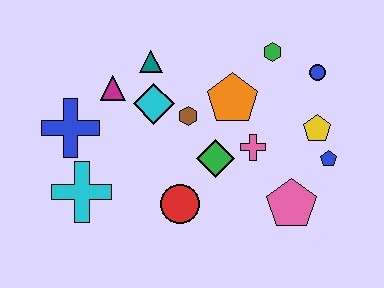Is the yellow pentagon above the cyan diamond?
No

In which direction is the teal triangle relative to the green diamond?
The teal triangle is above the green diamond.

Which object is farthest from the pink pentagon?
The blue cross is farthest from the pink pentagon.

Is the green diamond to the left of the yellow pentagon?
Yes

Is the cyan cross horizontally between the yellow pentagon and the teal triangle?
No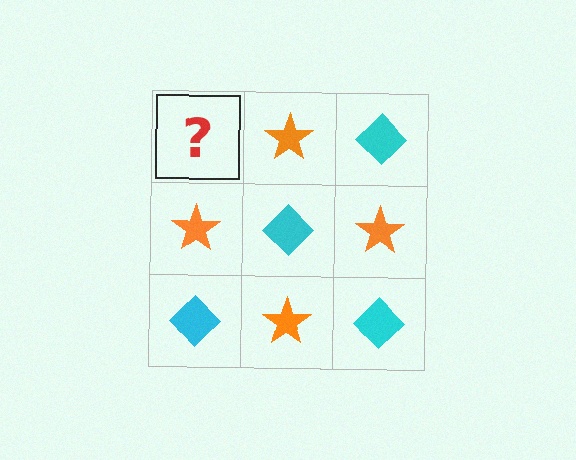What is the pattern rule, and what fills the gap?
The rule is that it alternates cyan diamond and orange star in a checkerboard pattern. The gap should be filled with a cyan diamond.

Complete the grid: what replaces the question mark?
The question mark should be replaced with a cyan diamond.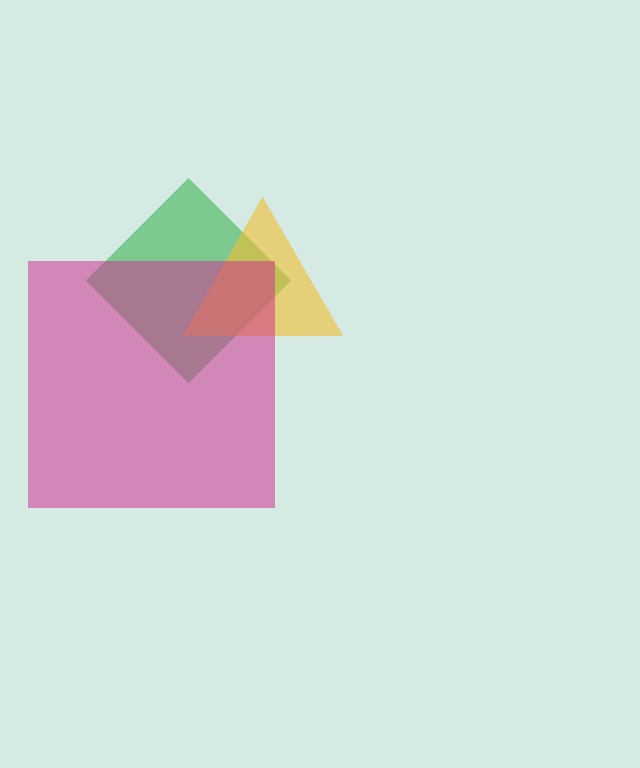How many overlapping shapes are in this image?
There are 3 overlapping shapes in the image.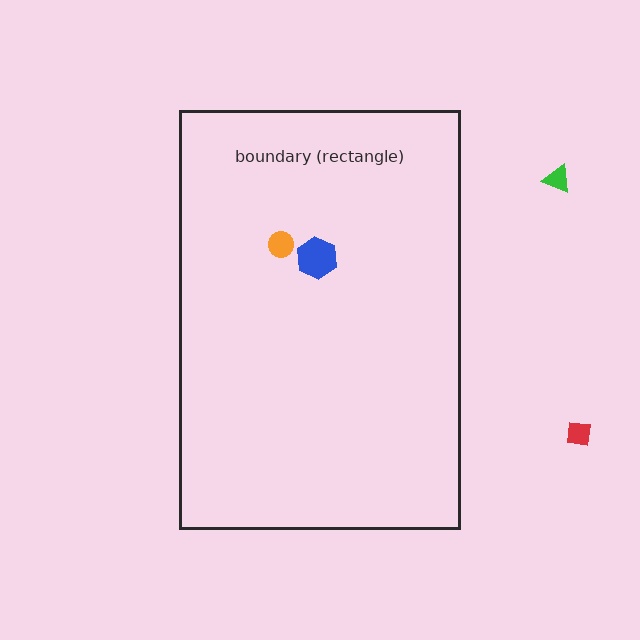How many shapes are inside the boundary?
2 inside, 2 outside.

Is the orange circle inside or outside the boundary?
Inside.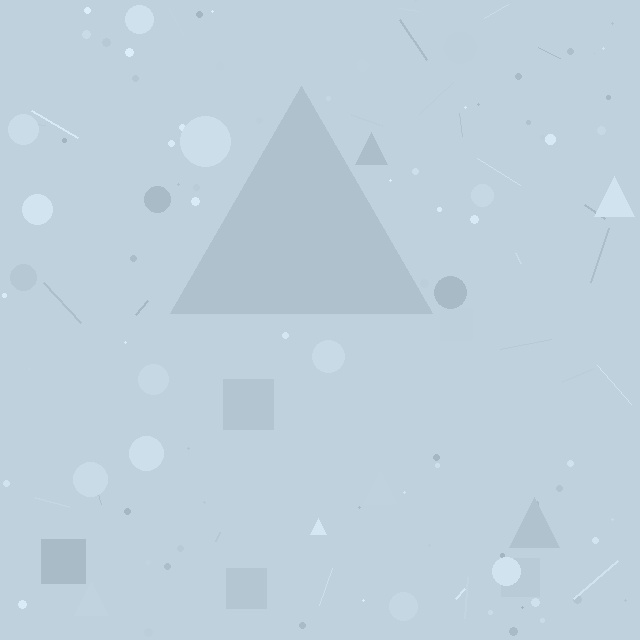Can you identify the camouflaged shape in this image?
The camouflaged shape is a triangle.